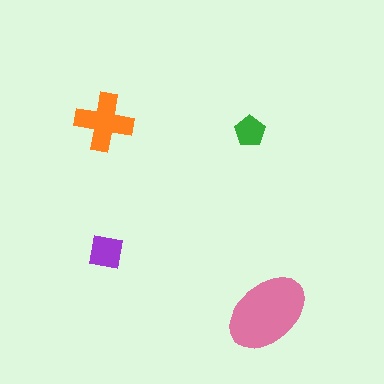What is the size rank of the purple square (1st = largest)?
3rd.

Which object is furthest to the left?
The orange cross is leftmost.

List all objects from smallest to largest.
The green pentagon, the purple square, the orange cross, the pink ellipse.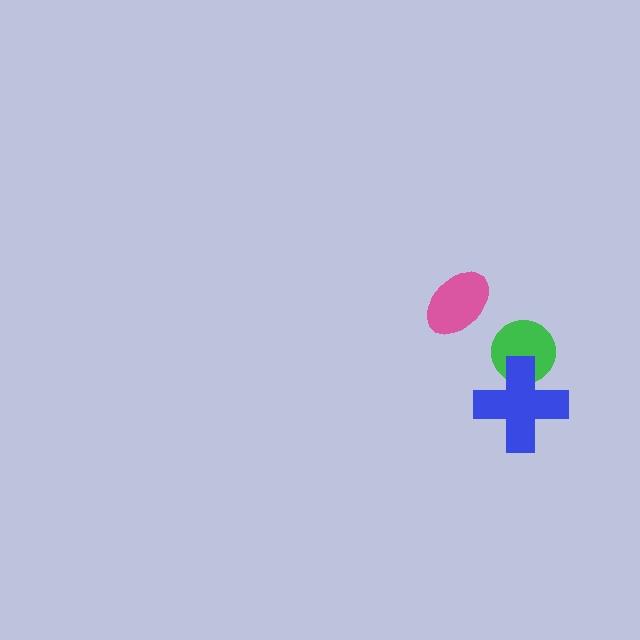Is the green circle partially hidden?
Yes, it is partially covered by another shape.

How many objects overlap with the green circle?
1 object overlaps with the green circle.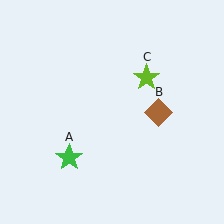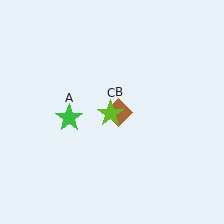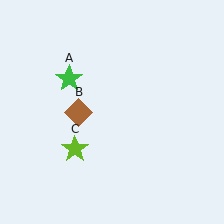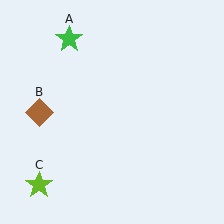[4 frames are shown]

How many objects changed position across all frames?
3 objects changed position: green star (object A), brown diamond (object B), lime star (object C).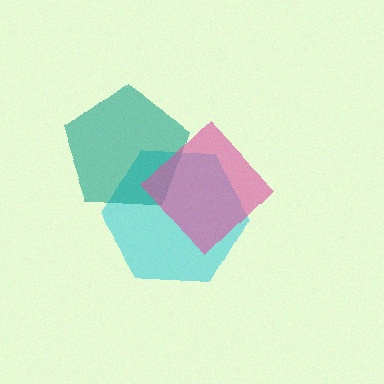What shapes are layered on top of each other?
The layered shapes are: a cyan hexagon, a teal pentagon, a pink diamond.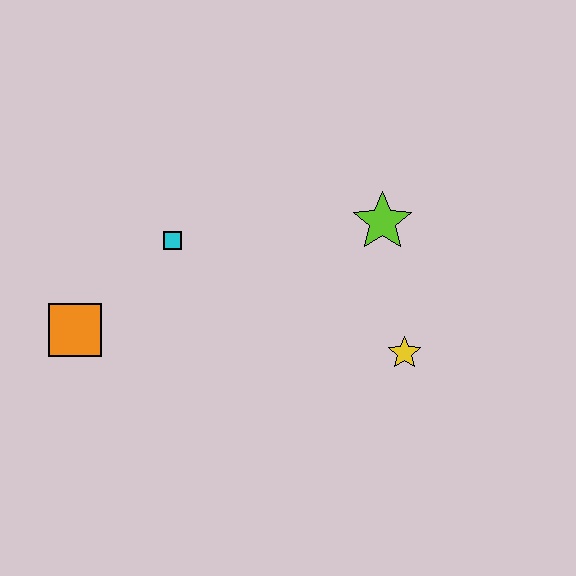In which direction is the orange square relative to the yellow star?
The orange square is to the left of the yellow star.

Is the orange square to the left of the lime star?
Yes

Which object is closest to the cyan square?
The orange square is closest to the cyan square.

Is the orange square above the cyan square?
No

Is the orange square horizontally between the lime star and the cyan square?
No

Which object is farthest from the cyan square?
The yellow star is farthest from the cyan square.